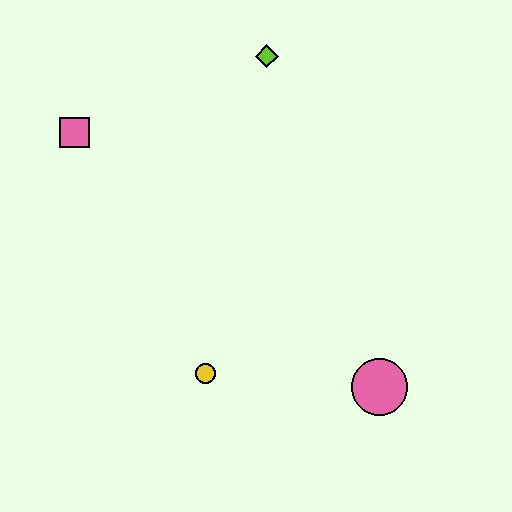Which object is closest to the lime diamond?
The pink square is closest to the lime diamond.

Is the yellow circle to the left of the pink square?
No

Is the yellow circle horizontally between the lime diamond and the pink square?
Yes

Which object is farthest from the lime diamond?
The pink circle is farthest from the lime diamond.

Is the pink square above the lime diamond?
No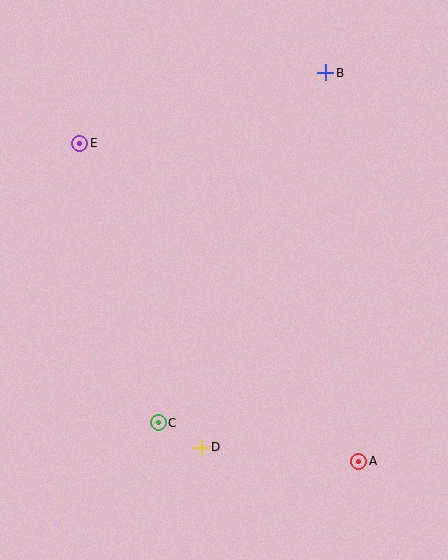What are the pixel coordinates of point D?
Point D is at (201, 447).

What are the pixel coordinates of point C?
Point C is at (158, 423).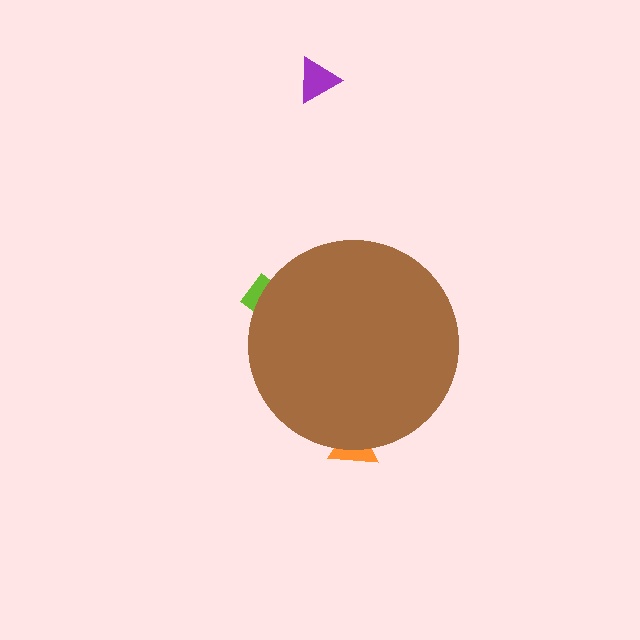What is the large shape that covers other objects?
A brown circle.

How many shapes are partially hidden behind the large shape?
2 shapes are partially hidden.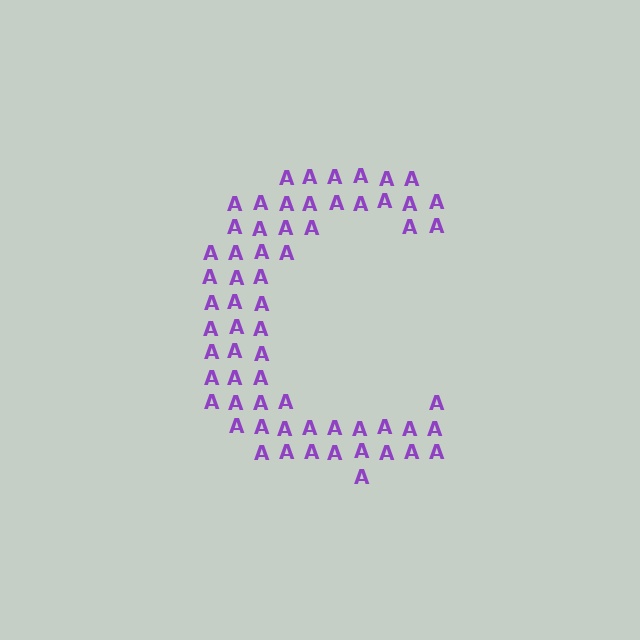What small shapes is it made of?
It is made of small letter A's.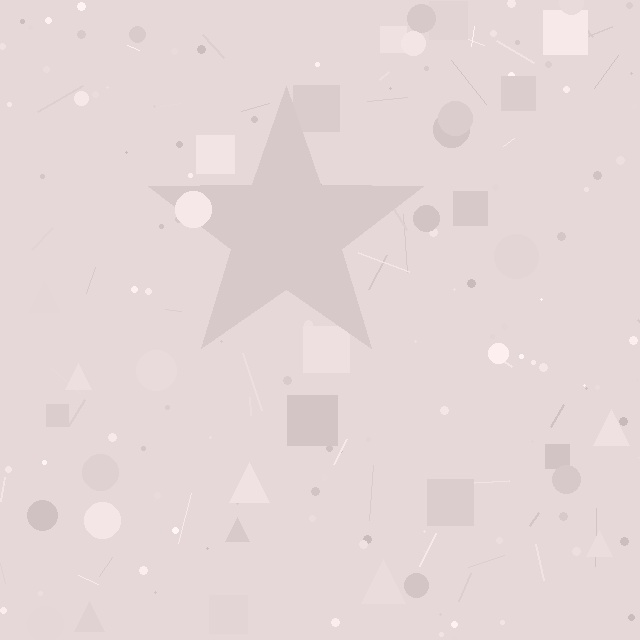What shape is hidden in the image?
A star is hidden in the image.